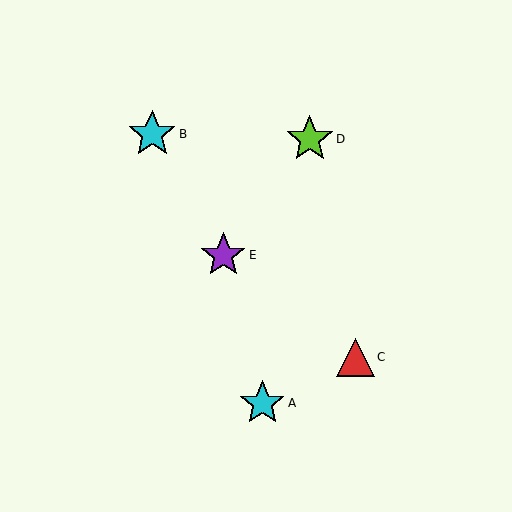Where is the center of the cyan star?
The center of the cyan star is at (262, 403).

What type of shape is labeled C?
Shape C is a red triangle.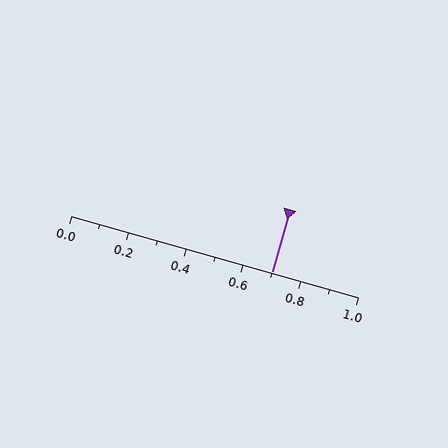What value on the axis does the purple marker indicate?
The marker indicates approximately 0.7.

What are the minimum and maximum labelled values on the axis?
The axis runs from 0.0 to 1.0.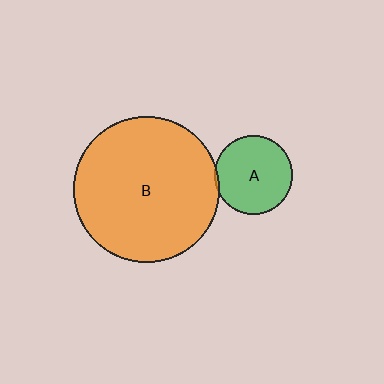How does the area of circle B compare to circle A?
Approximately 3.5 times.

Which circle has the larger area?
Circle B (orange).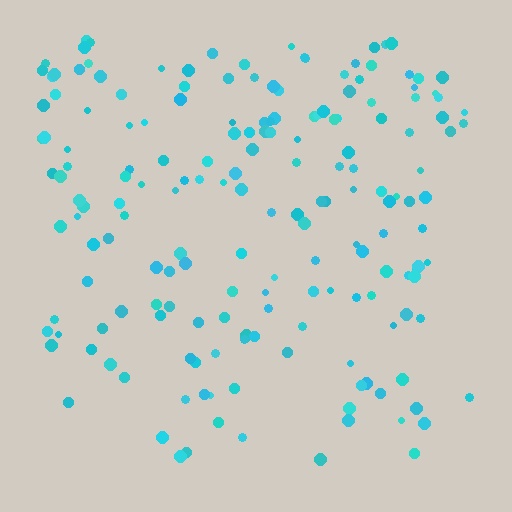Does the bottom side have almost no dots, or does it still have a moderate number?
Still a moderate number, just noticeably fewer than the top.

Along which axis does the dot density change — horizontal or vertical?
Vertical.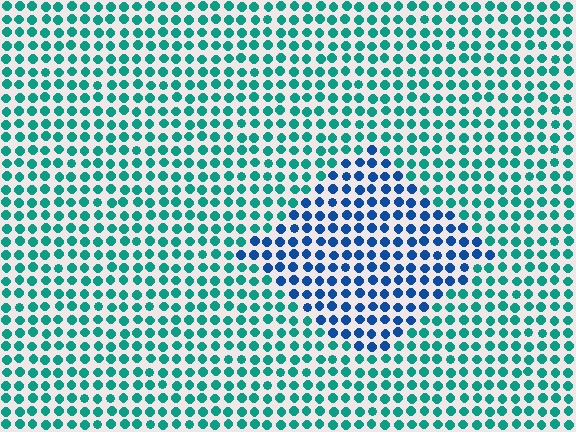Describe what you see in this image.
The image is filled with small teal elements in a uniform arrangement. A diamond-shaped region is visible where the elements are tinted to a slightly different hue, forming a subtle color boundary.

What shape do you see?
I see a diamond.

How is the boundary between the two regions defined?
The boundary is defined purely by a slight shift in hue (about 44 degrees). Spacing, size, and orientation are identical on both sides.